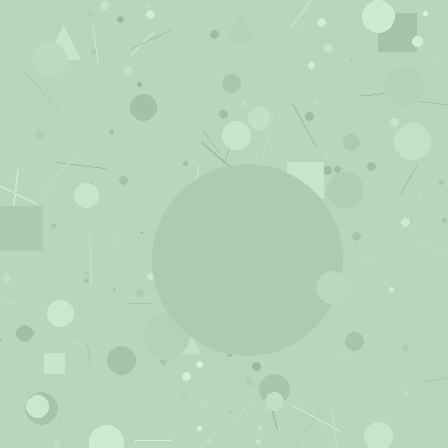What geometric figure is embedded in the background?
A circle is embedded in the background.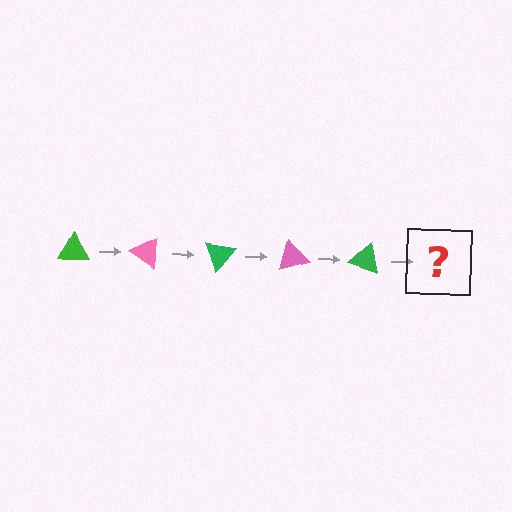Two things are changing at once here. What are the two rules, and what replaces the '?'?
The two rules are that it rotates 35 degrees each step and the color cycles through green and pink. The '?' should be a pink triangle, rotated 175 degrees from the start.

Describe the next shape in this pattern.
It should be a pink triangle, rotated 175 degrees from the start.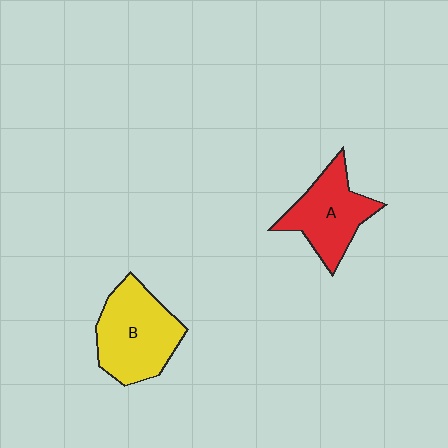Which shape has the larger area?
Shape B (yellow).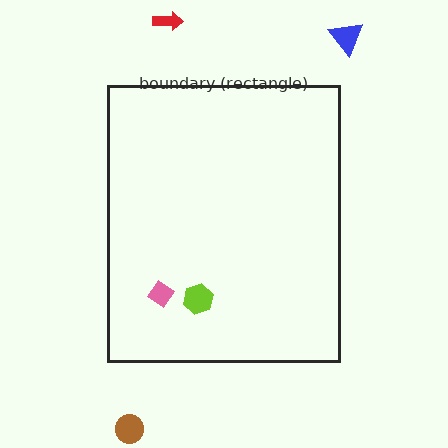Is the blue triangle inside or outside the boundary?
Outside.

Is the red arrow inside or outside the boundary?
Outside.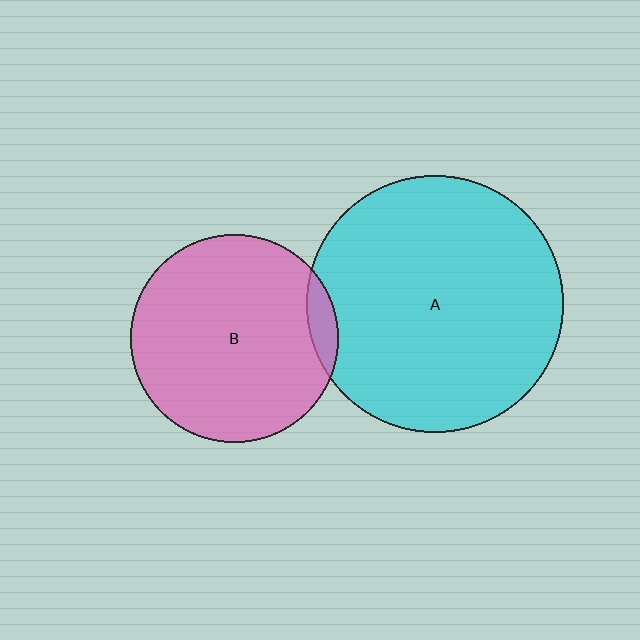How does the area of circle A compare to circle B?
Approximately 1.5 times.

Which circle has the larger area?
Circle A (cyan).